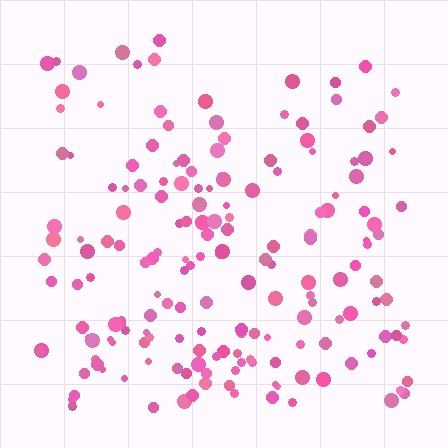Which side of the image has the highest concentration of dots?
The bottom.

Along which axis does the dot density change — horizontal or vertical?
Vertical.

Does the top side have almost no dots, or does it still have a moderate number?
Still a moderate number, just noticeably fewer than the bottom.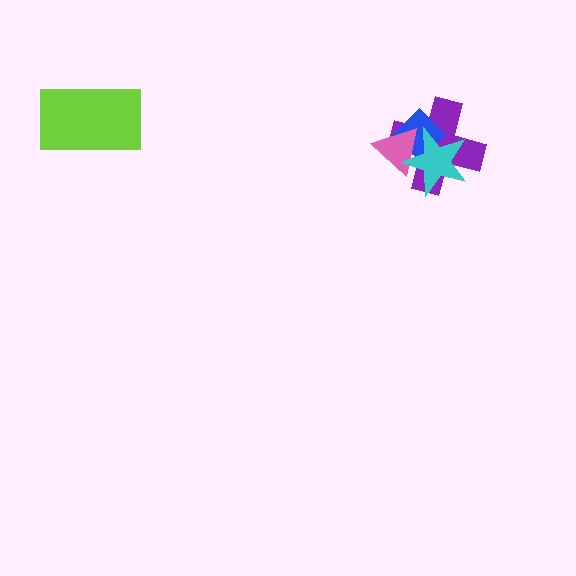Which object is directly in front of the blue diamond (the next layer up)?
The pink triangle is directly in front of the blue diamond.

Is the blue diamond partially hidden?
Yes, it is partially covered by another shape.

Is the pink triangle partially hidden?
Yes, it is partially covered by another shape.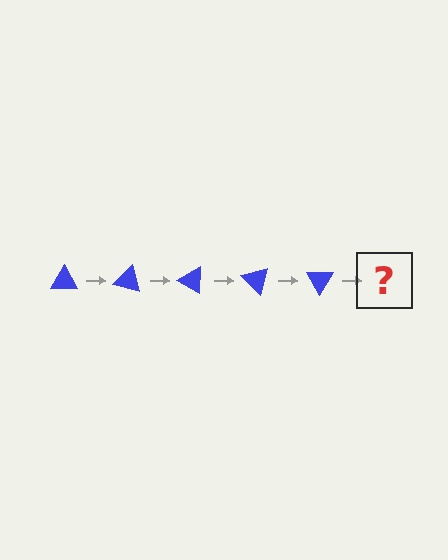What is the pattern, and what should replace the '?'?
The pattern is that the triangle rotates 15 degrees each step. The '?' should be a blue triangle rotated 75 degrees.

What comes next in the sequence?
The next element should be a blue triangle rotated 75 degrees.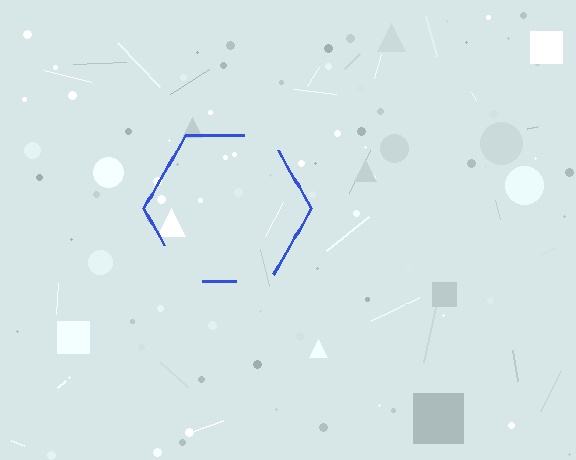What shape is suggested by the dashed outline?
The dashed outline suggests a hexagon.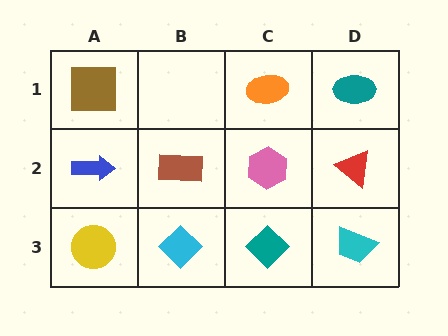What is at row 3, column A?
A yellow circle.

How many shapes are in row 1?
3 shapes.